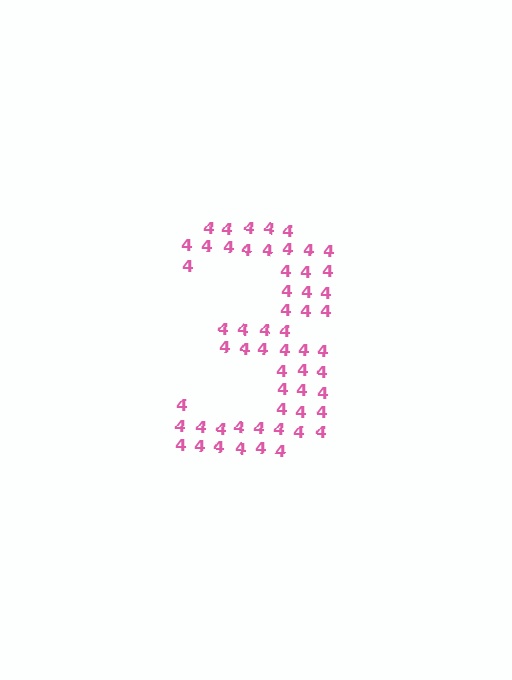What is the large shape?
The large shape is the digit 3.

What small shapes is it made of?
It is made of small digit 4's.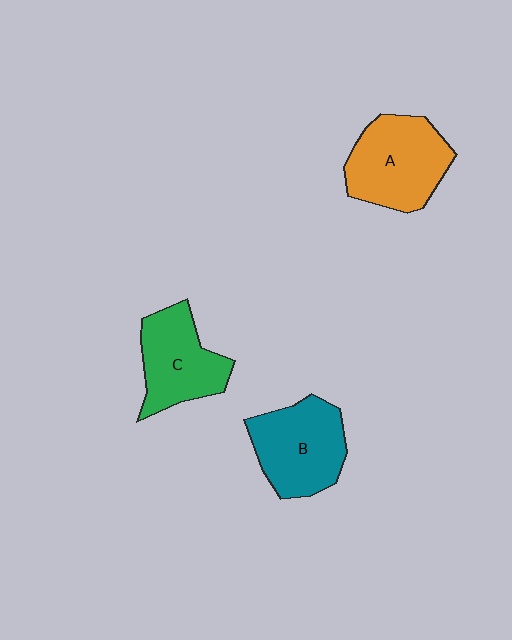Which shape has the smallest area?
Shape C (green).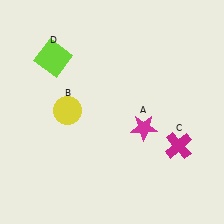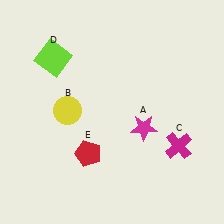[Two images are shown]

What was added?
A red pentagon (E) was added in Image 2.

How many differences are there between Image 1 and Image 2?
There is 1 difference between the two images.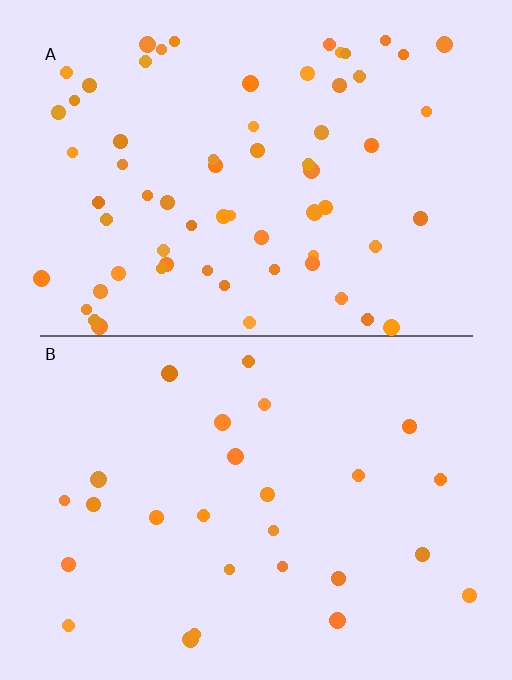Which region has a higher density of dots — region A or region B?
A (the top).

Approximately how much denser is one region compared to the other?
Approximately 2.5× — region A over region B.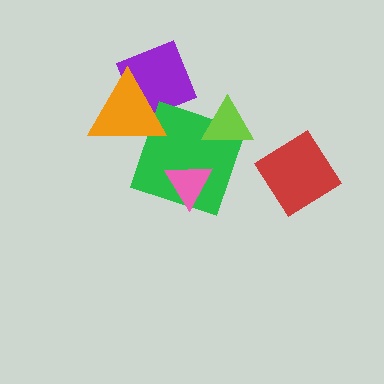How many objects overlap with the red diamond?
0 objects overlap with the red diamond.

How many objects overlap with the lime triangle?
1 object overlaps with the lime triangle.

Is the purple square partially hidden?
Yes, it is partially covered by another shape.